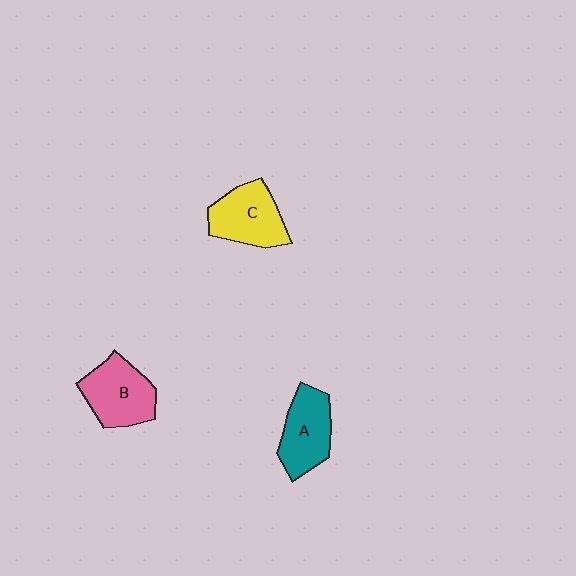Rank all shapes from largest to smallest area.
From largest to smallest: B (pink), C (yellow), A (teal).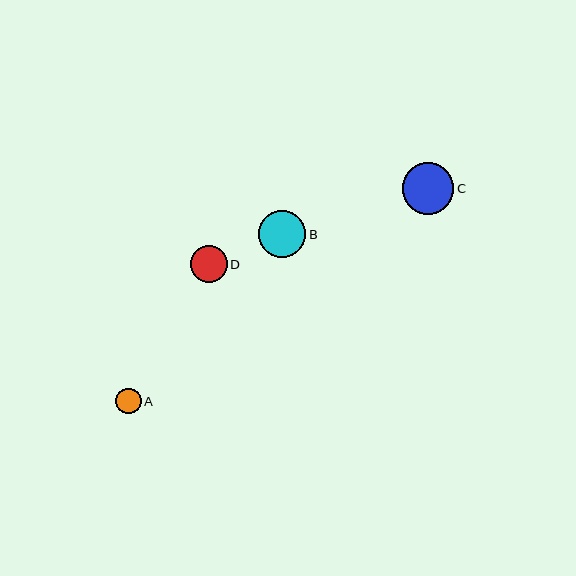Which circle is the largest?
Circle C is the largest with a size of approximately 52 pixels.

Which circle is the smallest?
Circle A is the smallest with a size of approximately 25 pixels.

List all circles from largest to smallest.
From largest to smallest: C, B, D, A.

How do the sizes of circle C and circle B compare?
Circle C and circle B are approximately the same size.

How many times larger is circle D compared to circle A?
Circle D is approximately 1.5 times the size of circle A.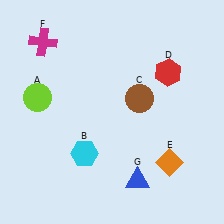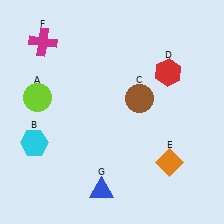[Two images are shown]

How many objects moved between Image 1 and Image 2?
2 objects moved between the two images.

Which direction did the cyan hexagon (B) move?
The cyan hexagon (B) moved left.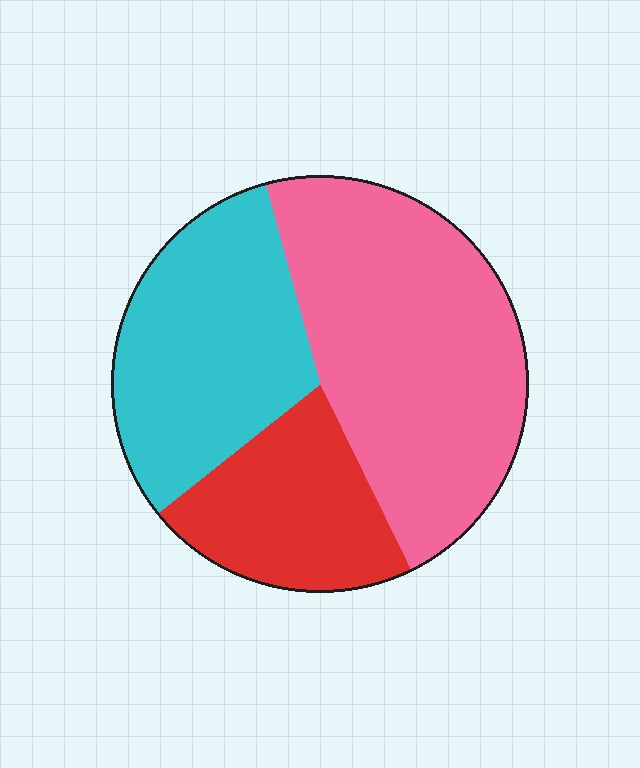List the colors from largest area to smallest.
From largest to smallest: pink, cyan, red.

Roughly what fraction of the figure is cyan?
Cyan takes up between a sixth and a third of the figure.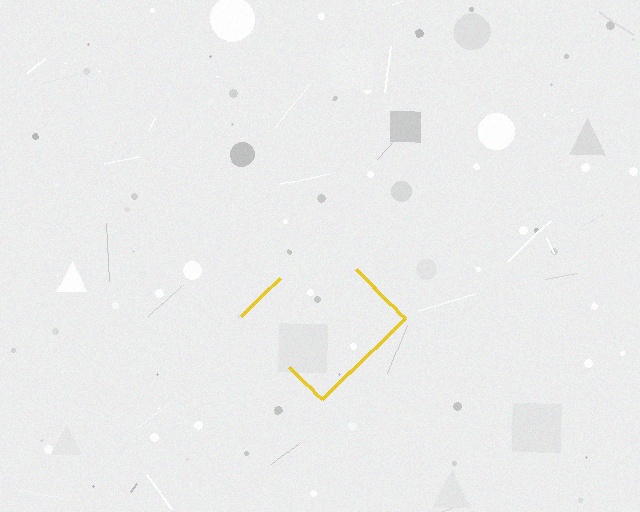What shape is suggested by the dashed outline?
The dashed outline suggests a diamond.